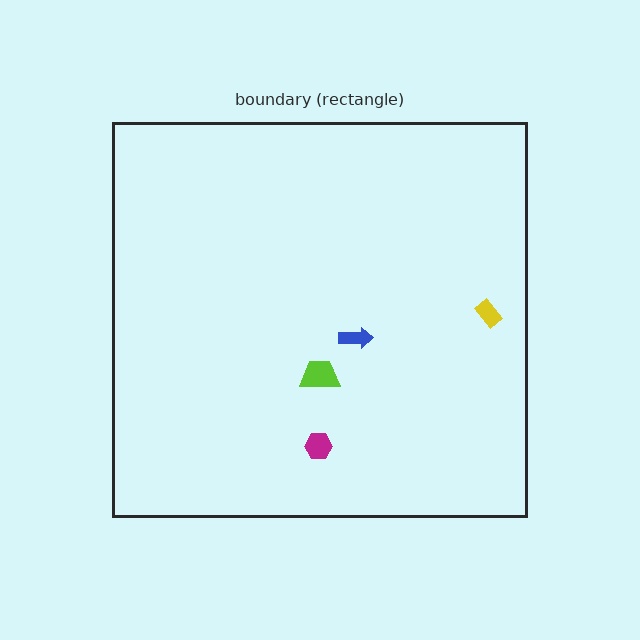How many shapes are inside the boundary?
4 inside, 0 outside.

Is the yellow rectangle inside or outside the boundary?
Inside.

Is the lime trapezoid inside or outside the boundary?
Inside.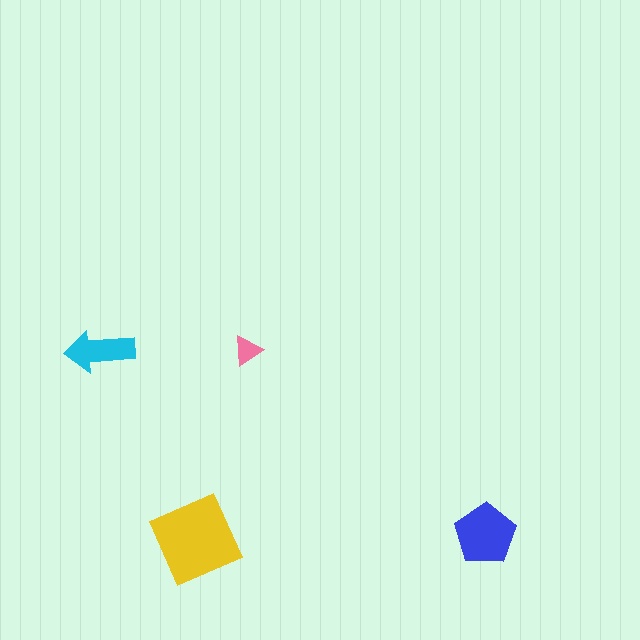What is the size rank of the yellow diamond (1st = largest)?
1st.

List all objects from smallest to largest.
The pink triangle, the cyan arrow, the blue pentagon, the yellow diamond.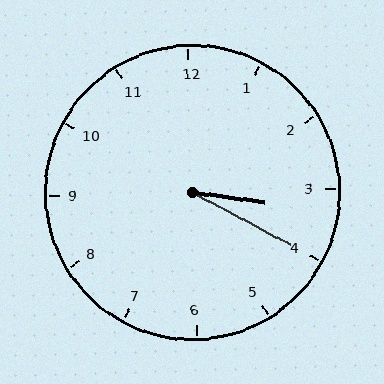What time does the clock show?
3:20.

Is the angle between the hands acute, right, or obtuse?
It is acute.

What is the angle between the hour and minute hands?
Approximately 20 degrees.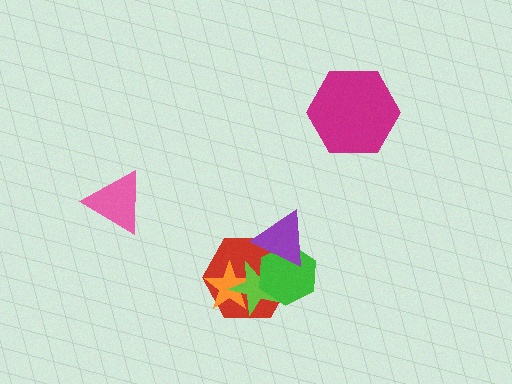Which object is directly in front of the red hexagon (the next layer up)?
The orange star is directly in front of the red hexagon.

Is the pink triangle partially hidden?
No, no other shape covers it.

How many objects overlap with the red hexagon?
4 objects overlap with the red hexagon.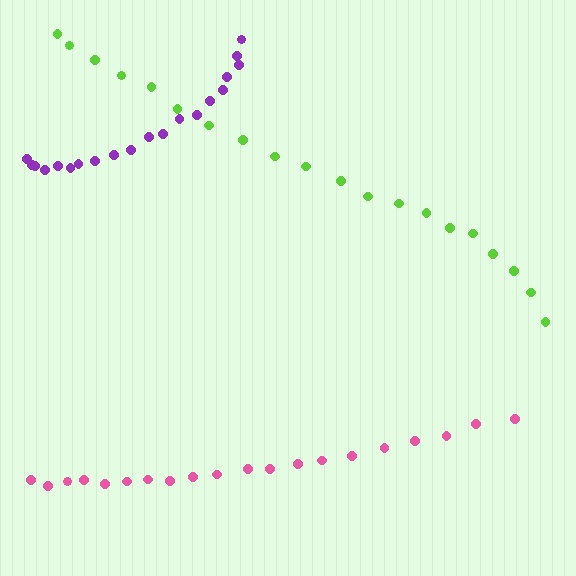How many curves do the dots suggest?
There are 3 distinct paths.